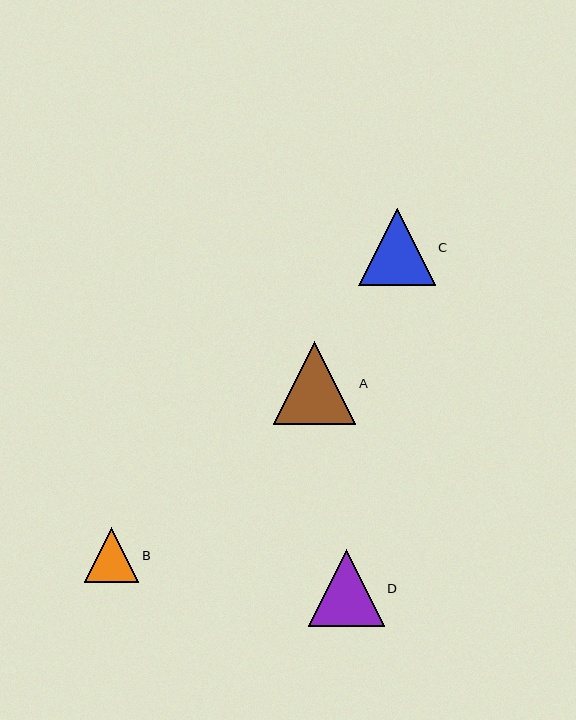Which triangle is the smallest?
Triangle B is the smallest with a size of approximately 54 pixels.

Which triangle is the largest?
Triangle A is the largest with a size of approximately 82 pixels.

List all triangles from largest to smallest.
From largest to smallest: A, C, D, B.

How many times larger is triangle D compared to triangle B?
Triangle D is approximately 1.4 times the size of triangle B.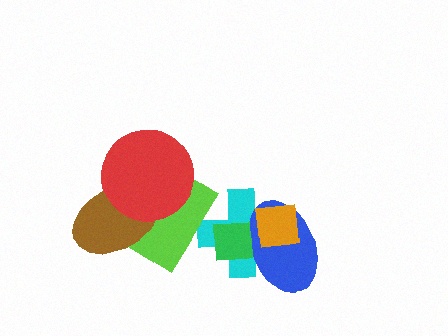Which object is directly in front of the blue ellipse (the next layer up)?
The orange square is directly in front of the blue ellipse.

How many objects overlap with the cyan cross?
4 objects overlap with the cyan cross.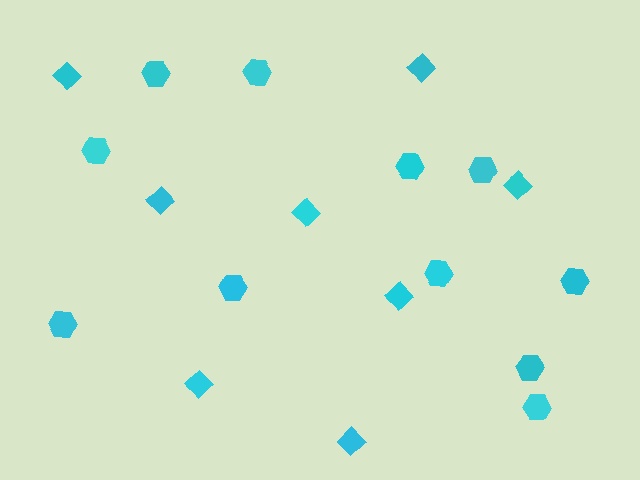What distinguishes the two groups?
There are 2 groups: one group of hexagons (11) and one group of diamonds (8).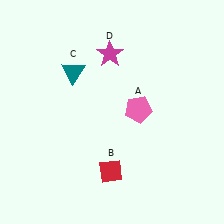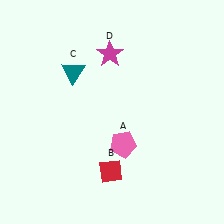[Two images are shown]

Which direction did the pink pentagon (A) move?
The pink pentagon (A) moved down.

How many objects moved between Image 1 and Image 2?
1 object moved between the two images.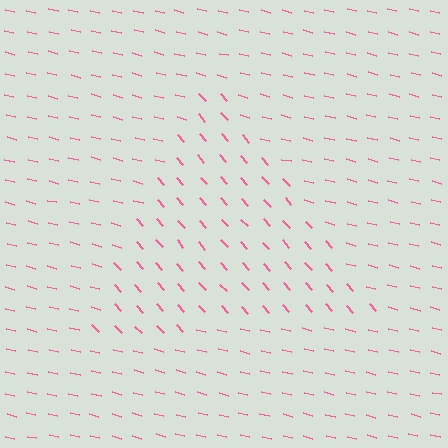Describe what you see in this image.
The image is filled with small pink line segments. A triangle region in the image has lines oriented differently from the surrounding lines, creating a visible texture boundary.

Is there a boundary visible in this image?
Yes, there is a texture boundary formed by a change in line orientation.